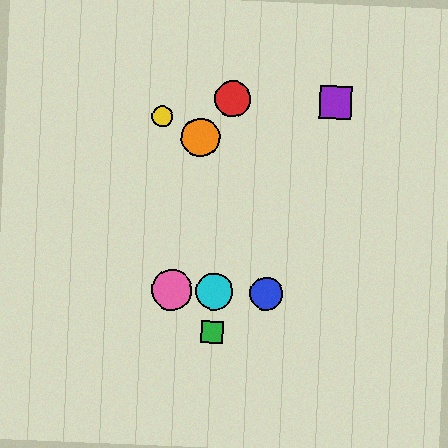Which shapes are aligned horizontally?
The blue circle, the cyan circle, the pink circle are aligned horizontally.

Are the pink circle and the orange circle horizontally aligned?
No, the pink circle is at y≈290 and the orange circle is at y≈138.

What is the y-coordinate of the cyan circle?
The cyan circle is at y≈292.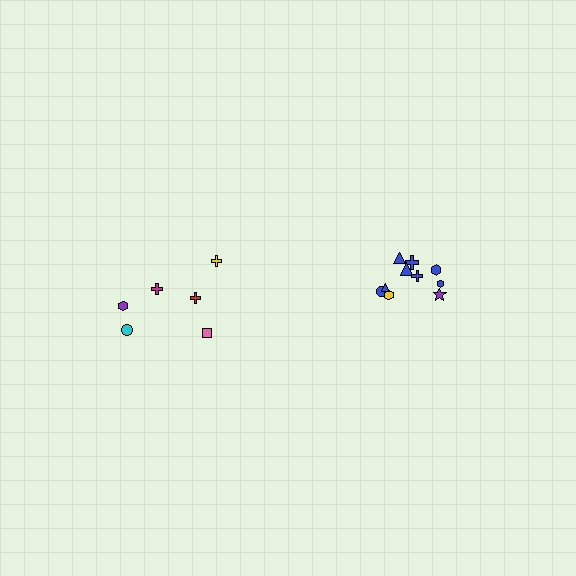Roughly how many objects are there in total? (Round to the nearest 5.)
Roughly 15 objects in total.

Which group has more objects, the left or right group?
The right group.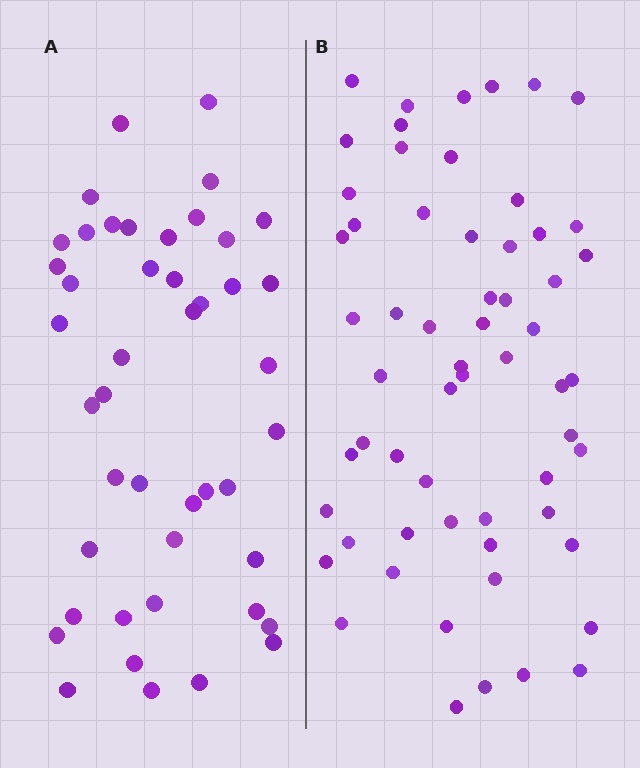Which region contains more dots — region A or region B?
Region B (the right region) has more dots.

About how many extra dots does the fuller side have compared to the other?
Region B has approximately 15 more dots than region A.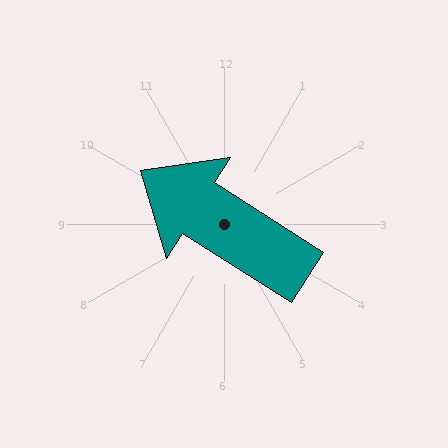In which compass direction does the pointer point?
Northwest.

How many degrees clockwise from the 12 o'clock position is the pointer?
Approximately 302 degrees.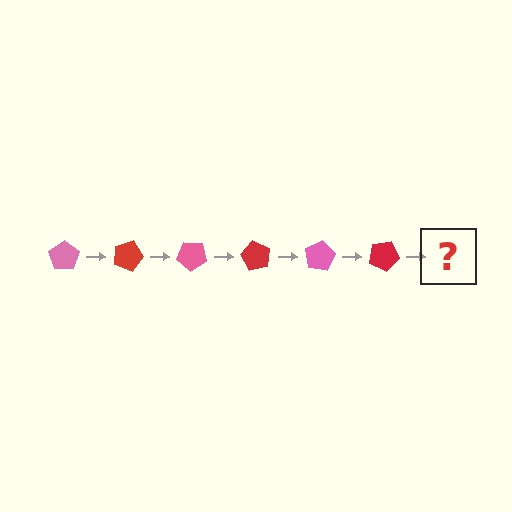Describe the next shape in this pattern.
It should be a pink pentagon, rotated 120 degrees from the start.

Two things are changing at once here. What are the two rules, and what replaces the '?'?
The two rules are that it rotates 20 degrees each step and the color cycles through pink and red. The '?' should be a pink pentagon, rotated 120 degrees from the start.